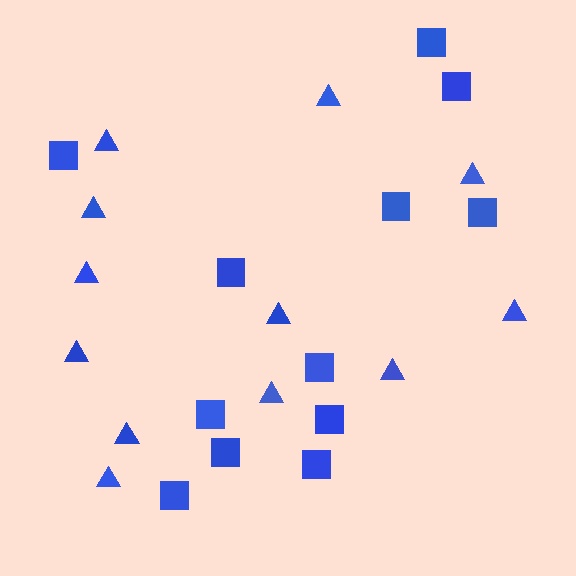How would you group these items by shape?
There are 2 groups: one group of triangles (12) and one group of squares (12).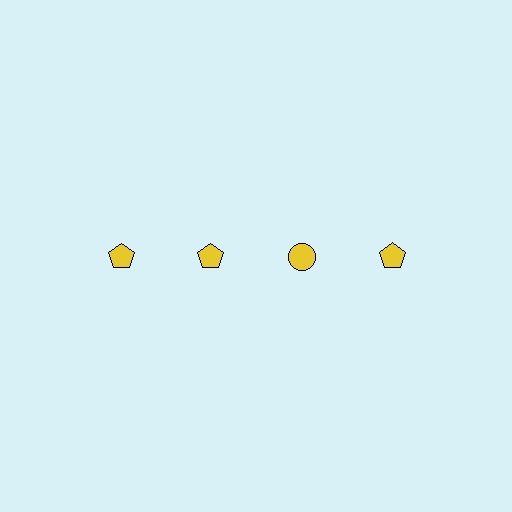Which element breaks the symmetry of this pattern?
The yellow circle in the top row, center column breaks the symmetry. All other shapes are yellow pentagons.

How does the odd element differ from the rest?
It has a different shape: circle instead of pentagon.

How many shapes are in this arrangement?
There are 4 shapes arranged in a grid pattern.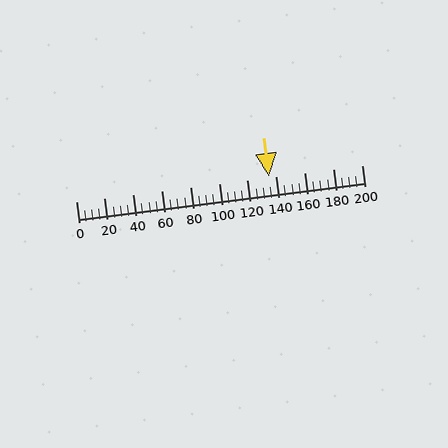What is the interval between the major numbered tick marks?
The major tick marks are spaced 20 units apart.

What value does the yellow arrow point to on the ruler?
The yellow arrow points to approximately 135.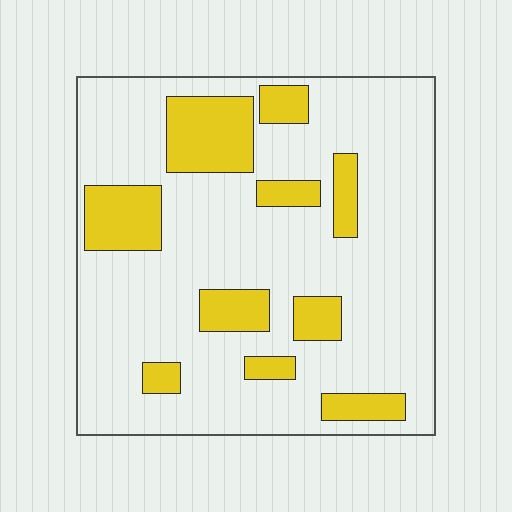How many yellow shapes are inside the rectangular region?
10.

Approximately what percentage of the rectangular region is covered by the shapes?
Approximately 20%.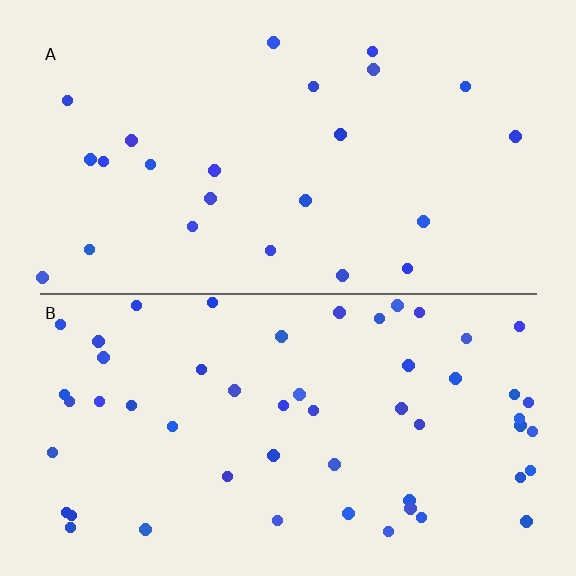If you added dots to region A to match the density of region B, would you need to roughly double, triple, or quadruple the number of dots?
Approximately double.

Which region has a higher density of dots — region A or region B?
B (the bottom).